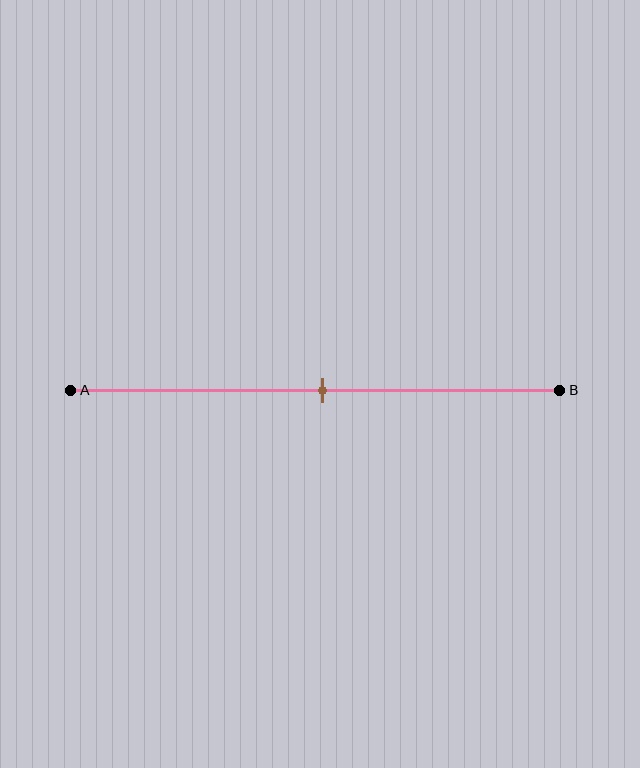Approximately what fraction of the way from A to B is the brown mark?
The brown mark is approximately 50% of the way from A to B.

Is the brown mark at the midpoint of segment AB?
Yes, the mark is approximately at the midpoint.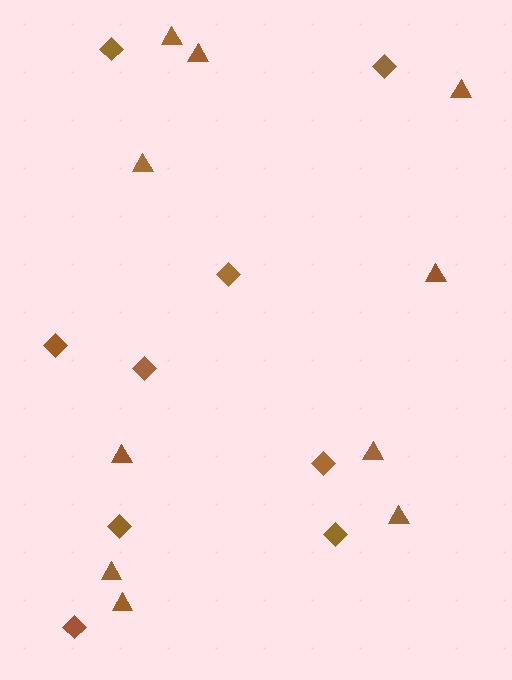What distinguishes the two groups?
There are 2 groups: one group of triangles (10) and one group of diamonds (9).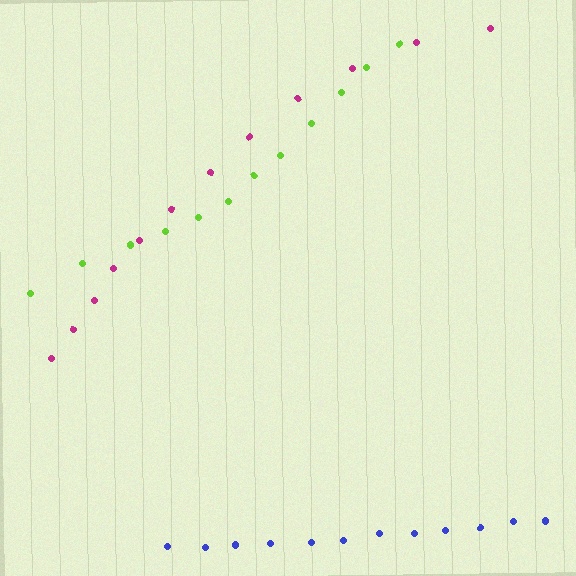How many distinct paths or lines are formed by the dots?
There are 3 distinct paths.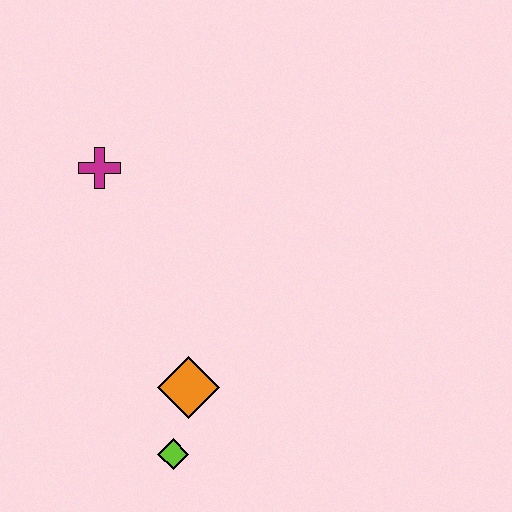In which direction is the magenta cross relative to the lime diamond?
The magenta cross is above the lime diamond.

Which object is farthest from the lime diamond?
The magenta cross is farthest from the lime diamond.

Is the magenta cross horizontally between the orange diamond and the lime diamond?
No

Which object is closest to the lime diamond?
The orange diamond is closest to the lime diamond.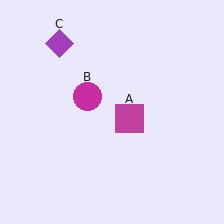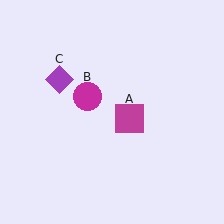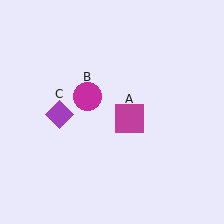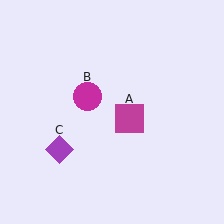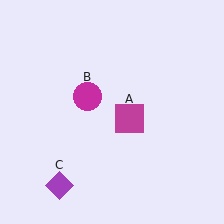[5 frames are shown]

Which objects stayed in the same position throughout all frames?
Magenta square (object A) and magenta circle (object B) remained stationary.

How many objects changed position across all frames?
1 object changed position: purple diamond (object C).